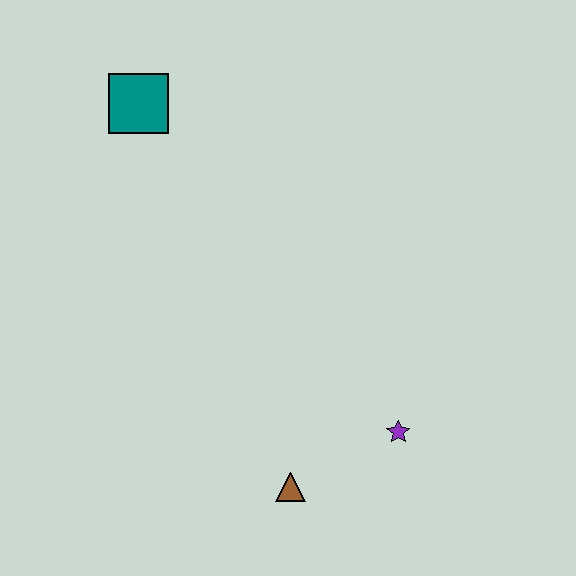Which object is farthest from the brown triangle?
The teal square is farthest from the brown triangle.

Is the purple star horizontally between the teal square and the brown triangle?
No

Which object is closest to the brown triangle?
The purple star is closest to the brown triangle.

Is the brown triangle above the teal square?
No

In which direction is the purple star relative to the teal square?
The purple star is below the teal square.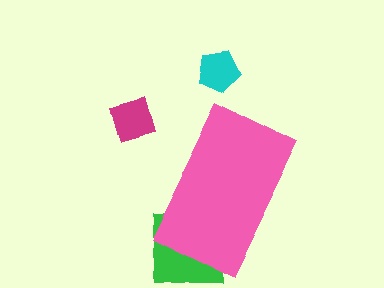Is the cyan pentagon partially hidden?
No, the cyan pentagon is fully visible.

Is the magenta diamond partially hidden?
No, the magenta diamond is fully visible.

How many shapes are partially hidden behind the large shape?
1 shape is partially hidden.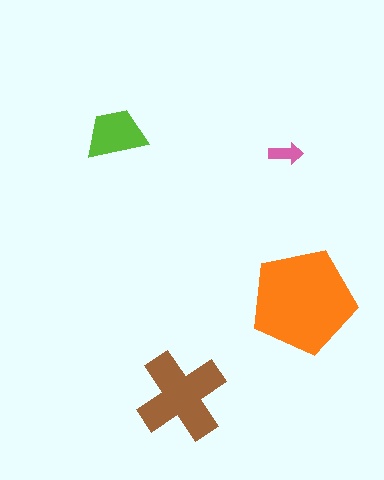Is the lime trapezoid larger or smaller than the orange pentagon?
Smaller.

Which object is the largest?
The orange pentagon.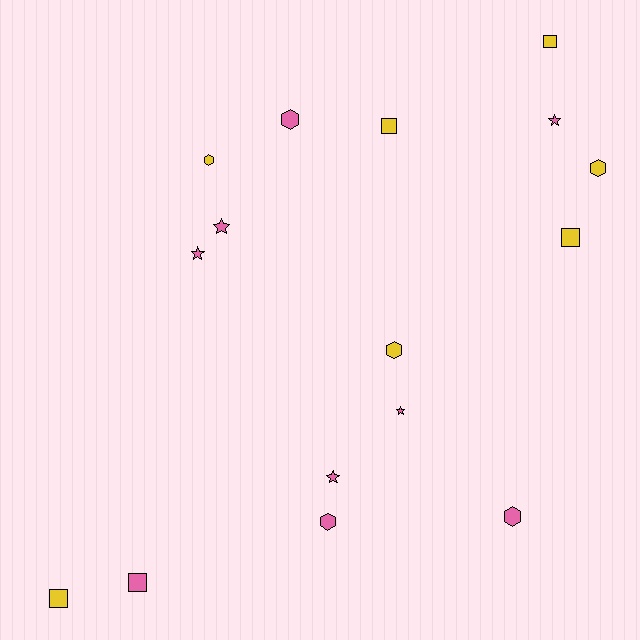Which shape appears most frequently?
Hexagon, with 6 objects.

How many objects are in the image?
There are 16 objects.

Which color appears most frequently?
Pink, with 9 objects.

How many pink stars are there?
There are 5 pink stars.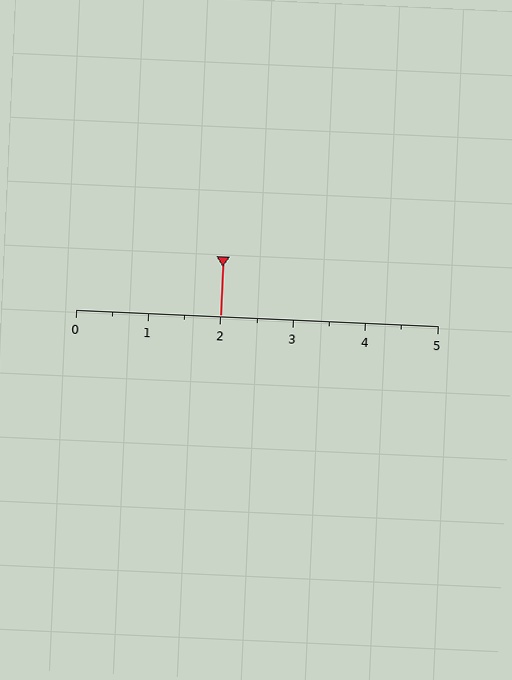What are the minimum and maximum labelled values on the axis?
The axis runs from 0 to 5.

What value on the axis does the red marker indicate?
The marker indicates approximately 2.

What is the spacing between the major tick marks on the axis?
The major ticks are spaced 1 apart.